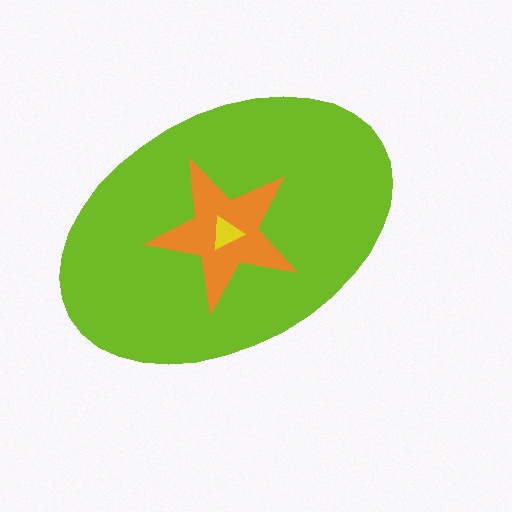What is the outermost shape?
The lime ellipse.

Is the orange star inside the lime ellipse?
Yes.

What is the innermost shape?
The yellow triangle.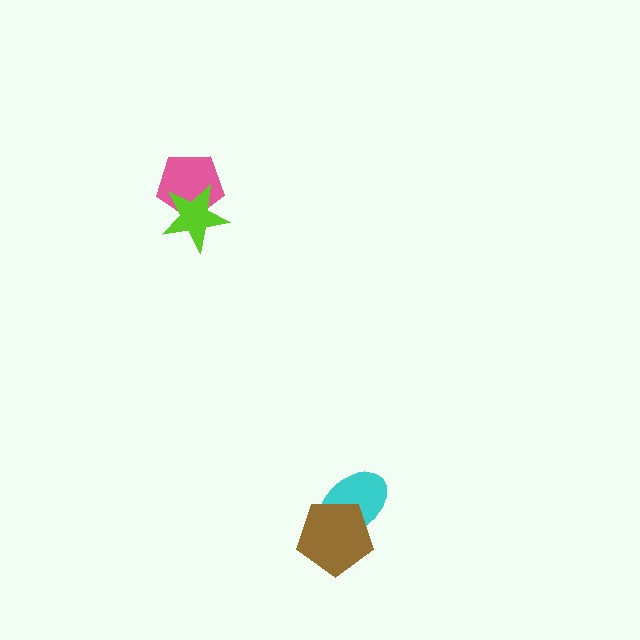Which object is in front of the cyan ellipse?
The brown pentagon is in front of the cyan ellipse.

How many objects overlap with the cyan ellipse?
1 object overlaps with the cyan ellipse.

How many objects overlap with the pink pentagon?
1 object overlaps with the pink pentagon.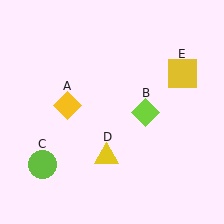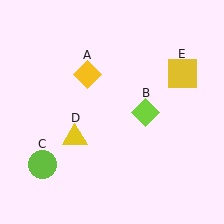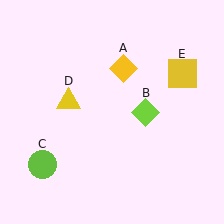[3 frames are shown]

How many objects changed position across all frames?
2 objects changed position: yellow diamond (object A), yellow triangle (object D).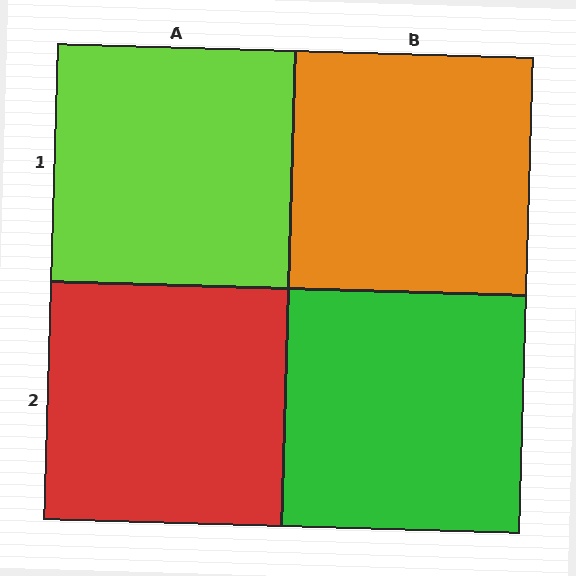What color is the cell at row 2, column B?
Green.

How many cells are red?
1 cell is red.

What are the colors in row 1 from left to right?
Lime, orange.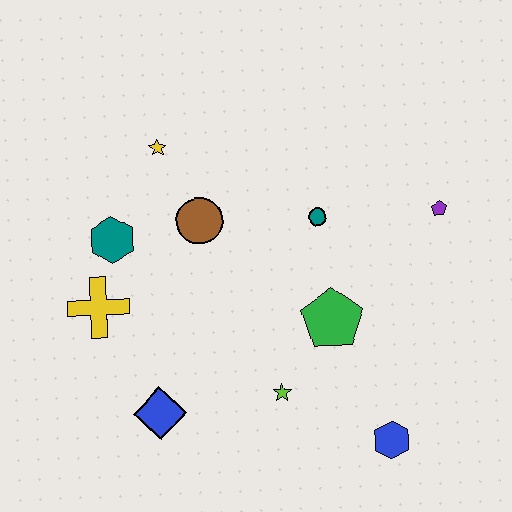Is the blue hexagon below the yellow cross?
Yes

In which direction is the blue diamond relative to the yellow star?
The blue diamond is below the yellow star.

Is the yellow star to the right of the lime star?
No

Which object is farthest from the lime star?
The yellow star is farthest from the lime star.